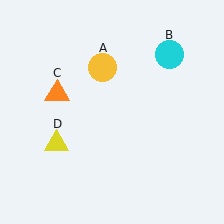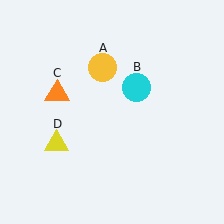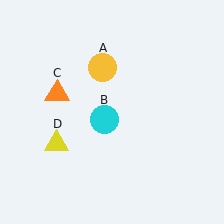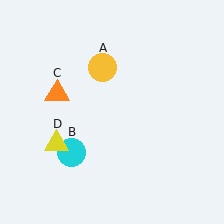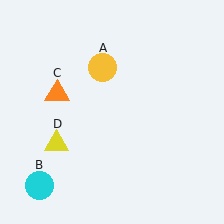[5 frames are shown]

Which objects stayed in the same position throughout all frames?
Yellow circle (object A) and orange triangle (object C) and yellow triangle (object D) remained stationary.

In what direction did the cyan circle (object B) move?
The cyan circle (object B) moved down and to the left.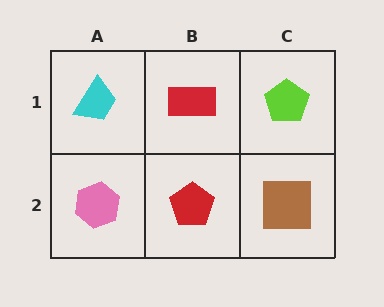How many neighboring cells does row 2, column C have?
2.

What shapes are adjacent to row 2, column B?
A red rectangle (row 1, column B), a pink hexagon (row 2, column A), a brown square (row 2, column C).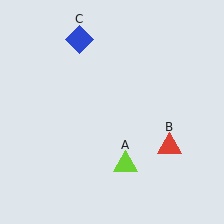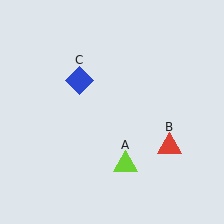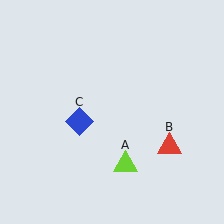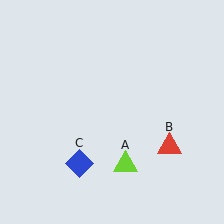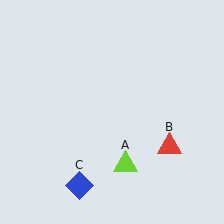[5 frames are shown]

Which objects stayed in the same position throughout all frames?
Lime triangle (object A) and red triangle (object B) remained stationary.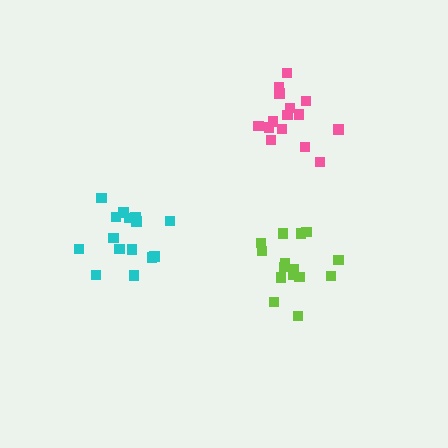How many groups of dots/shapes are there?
There are 3 groups.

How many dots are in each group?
Group 1: 15 dots, Group 2: 15 dots, Group 3: 15 dots (45 total).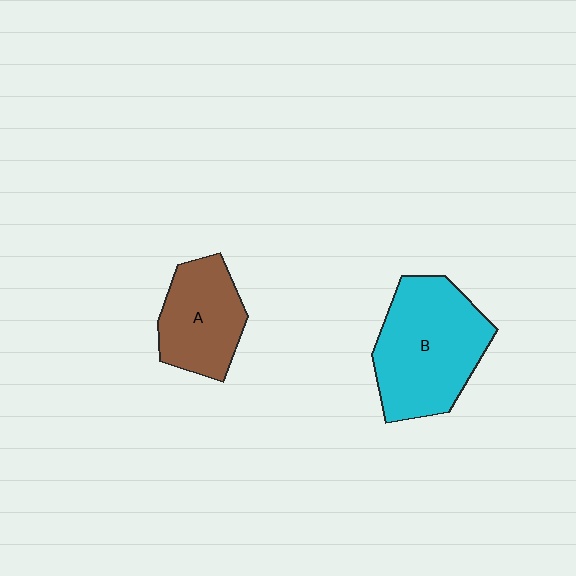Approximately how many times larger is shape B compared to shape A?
Approximately 1.5 times.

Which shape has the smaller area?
Shape A (brown).